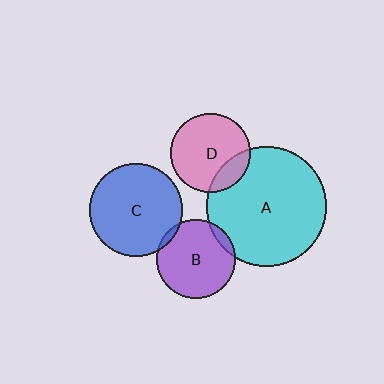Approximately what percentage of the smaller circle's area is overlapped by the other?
Approximately 5%.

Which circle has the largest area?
Circle A (cyan).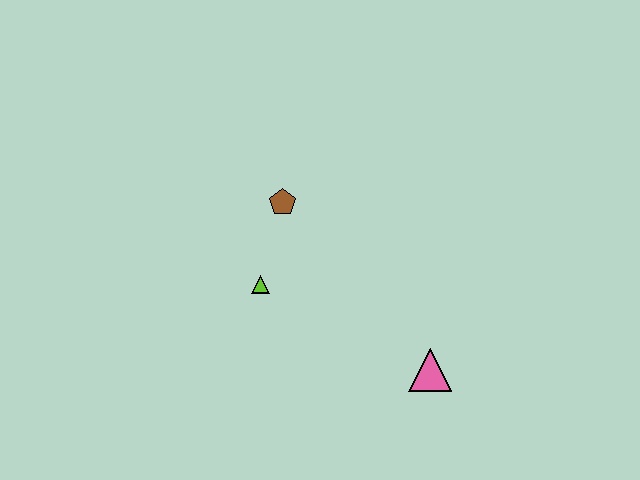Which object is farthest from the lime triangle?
The pink triangle is farthest from the lime triangle.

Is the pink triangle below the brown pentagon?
Yes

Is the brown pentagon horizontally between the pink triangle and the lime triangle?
Yes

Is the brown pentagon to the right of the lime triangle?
Yes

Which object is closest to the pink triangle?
The lime triangle is closest to the pink triangle.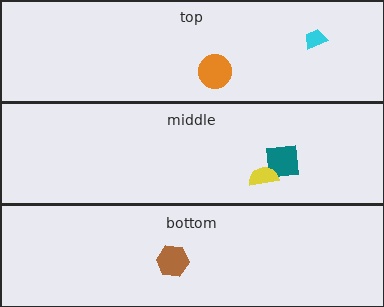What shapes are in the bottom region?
The brown hexagon.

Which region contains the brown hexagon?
The bottom region.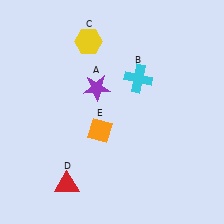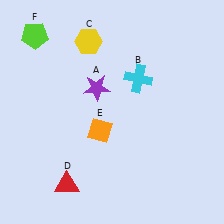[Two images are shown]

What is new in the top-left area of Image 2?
A lime pentagon (F) was added in the top-left area of Image 2.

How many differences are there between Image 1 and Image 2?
There is 1 difference between the two images.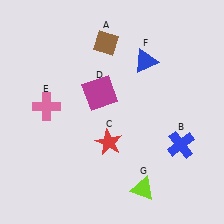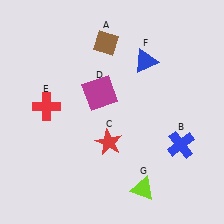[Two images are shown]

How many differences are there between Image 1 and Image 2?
There is 1 difference between the two images.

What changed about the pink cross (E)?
In Image 1, E is pink. In Image 2, it changed to red.